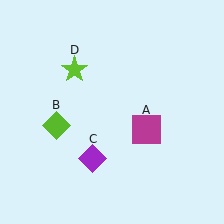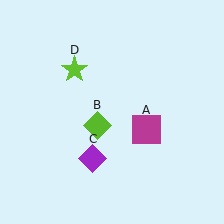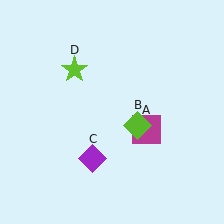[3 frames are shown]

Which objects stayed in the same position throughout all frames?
Magenta square (object A) and purple diamond (object C) and lime star (object D) remained stationary.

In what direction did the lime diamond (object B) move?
The lime diamond (object B) moved right.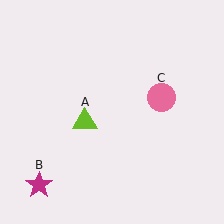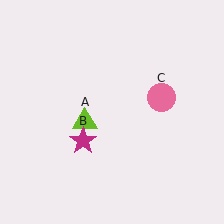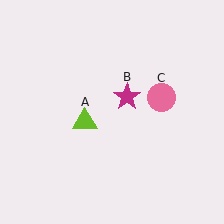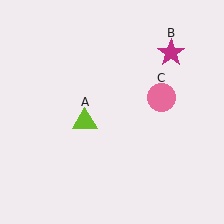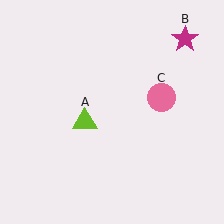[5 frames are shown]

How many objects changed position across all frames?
1 object changed position: magenta star (object B).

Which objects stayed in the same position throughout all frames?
Lime triangle (object A) and pink circle (object C) remained stationary.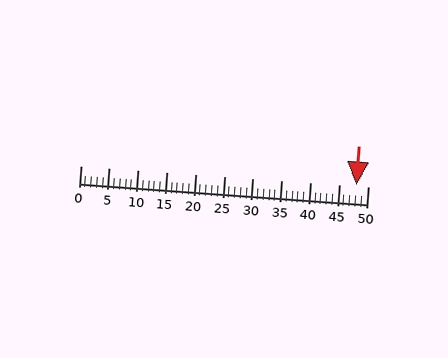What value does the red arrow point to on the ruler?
The red arrow points to approximately 48.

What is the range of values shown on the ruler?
The ruler shows values from 0 to 50.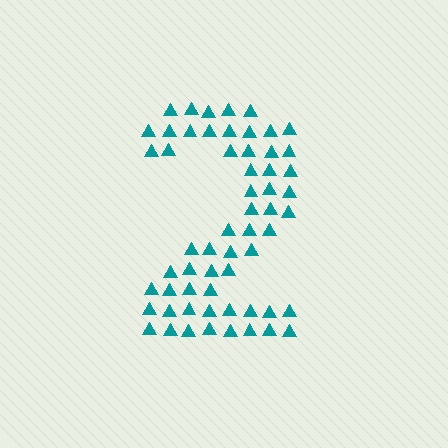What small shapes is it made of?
It is made of small triangles.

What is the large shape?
The large shape is the digit 2.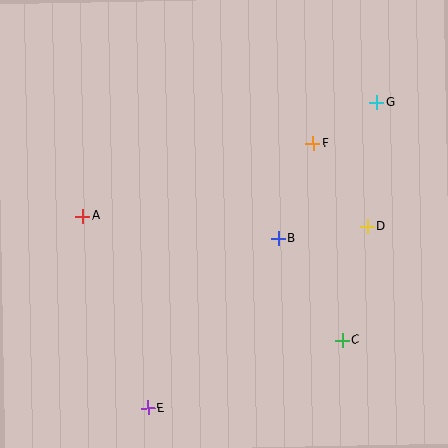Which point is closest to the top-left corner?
Point A is closest to the top-left corner.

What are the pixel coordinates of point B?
Point B is at (279, 238).